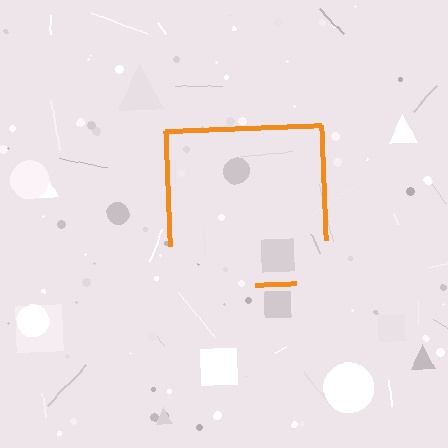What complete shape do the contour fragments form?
The contour fragments form a square.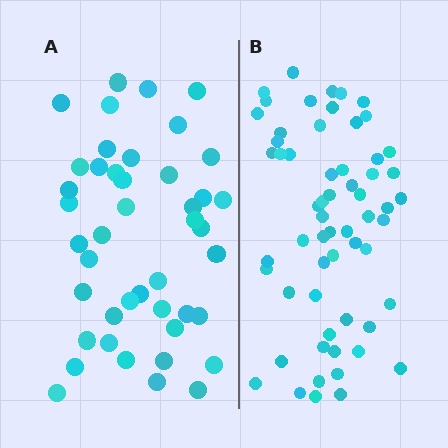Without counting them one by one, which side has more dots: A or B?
Region B (the right region) has more dots.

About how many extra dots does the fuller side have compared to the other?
Region B has approximately 15 more dots than region A.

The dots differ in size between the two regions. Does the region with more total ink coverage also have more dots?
No. Region A has more total ink coverage because its dots are larger, but region B actually contains more individual dots. Total area can be misleading — the number of items is what matters here.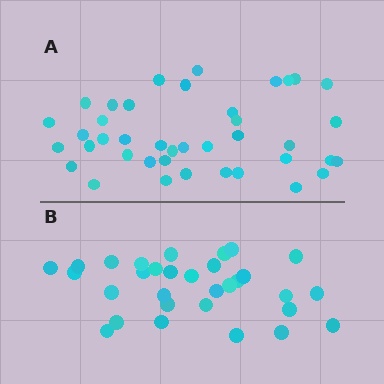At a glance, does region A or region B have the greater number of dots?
Region A (the top region) has more dots.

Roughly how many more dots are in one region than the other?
Region A has roughly 8 or so more dots than region B.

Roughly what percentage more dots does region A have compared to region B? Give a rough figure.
About 30% more.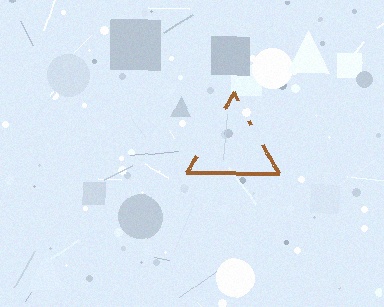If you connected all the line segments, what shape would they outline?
They would outline a triangle.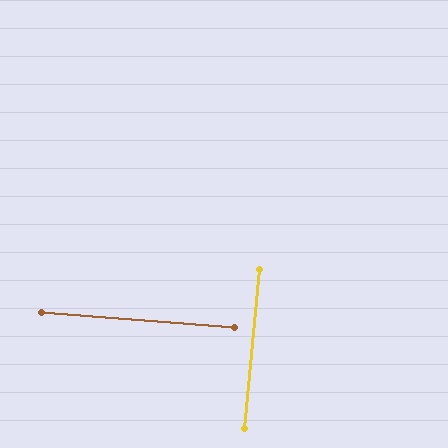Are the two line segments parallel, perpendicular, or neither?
Perpendicular — they meet at approximately 89°.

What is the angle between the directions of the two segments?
Approximately 89 degrees.